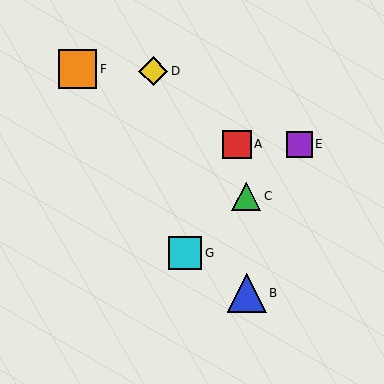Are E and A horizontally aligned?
Yes, both are at y≈144.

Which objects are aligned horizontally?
Objects A, E are aligned horizontally.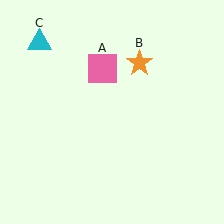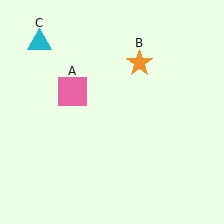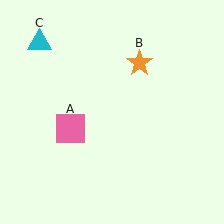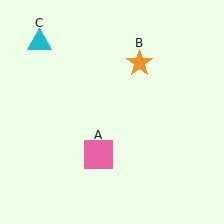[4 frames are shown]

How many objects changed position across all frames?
1 object changed position: pink square (object A).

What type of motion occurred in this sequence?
The pink square (object A) rotated counterclockwise around the center of the scene.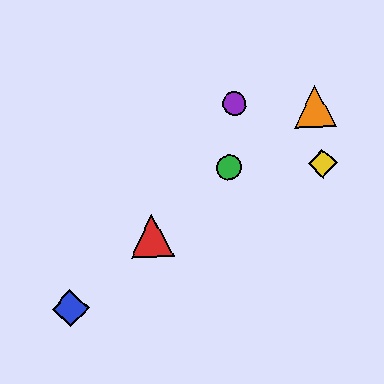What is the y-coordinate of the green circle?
The green circle is at y≈167.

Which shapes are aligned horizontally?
The green circle, the yellow diamond are aligned horizontally.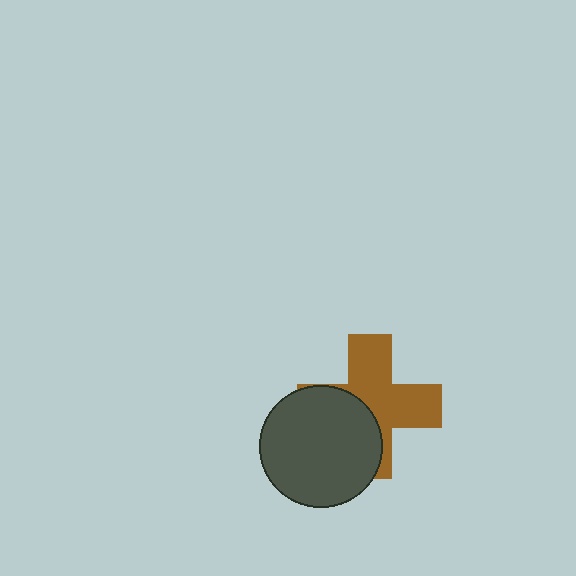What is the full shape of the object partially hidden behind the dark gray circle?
The partially hidden object is a brown cross.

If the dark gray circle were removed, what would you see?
You would see the complete brown cross.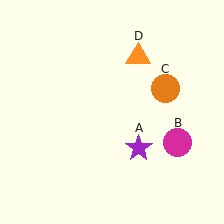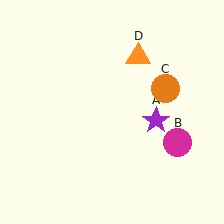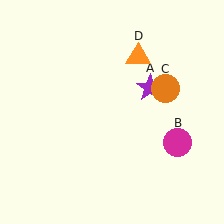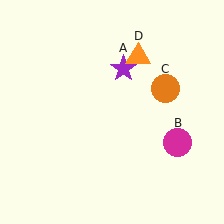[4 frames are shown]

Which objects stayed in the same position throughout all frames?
Magenta circle (object B) and orange circle (object C) and orange triangle (object D) remained stationary.